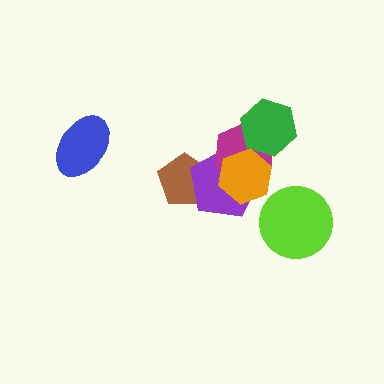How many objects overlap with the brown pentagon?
1 object overlaps with the brown pentagon.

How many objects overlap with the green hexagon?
1 object overlaps with the green hexagon.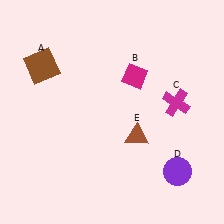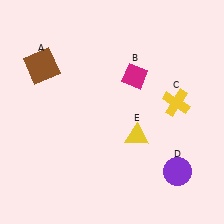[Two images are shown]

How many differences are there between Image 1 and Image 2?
There are 2 differences between the two images.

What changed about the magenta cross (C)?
In Image 1, C is magenta. In Image 2, it changed to yellow.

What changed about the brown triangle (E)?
In Image 1, E is brown. In Image 2, it changed to yellow.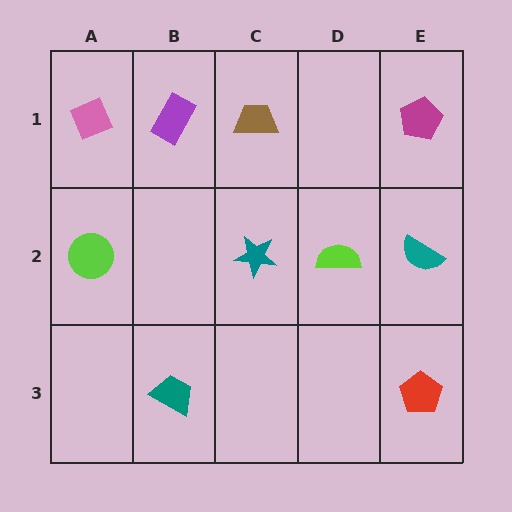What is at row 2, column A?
A lime circle.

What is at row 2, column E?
A teal semicircle.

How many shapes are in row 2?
4 shapes.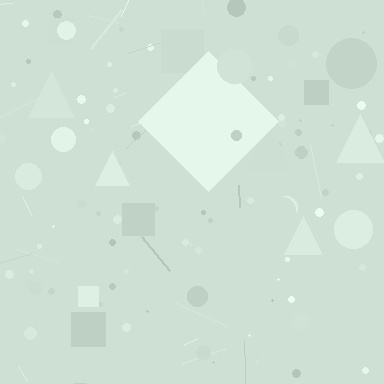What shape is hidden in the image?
A diamond is hidden in the image.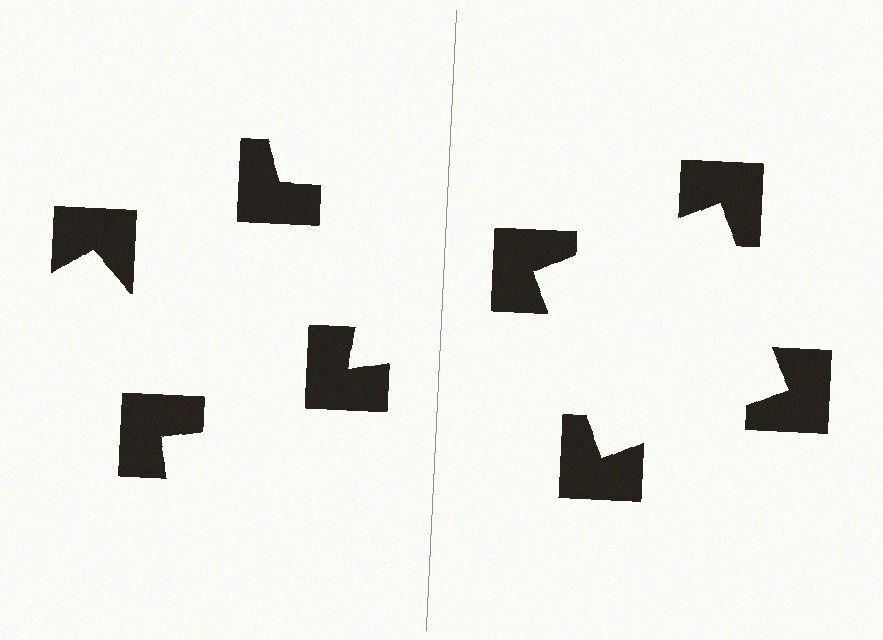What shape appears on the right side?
An illusory square.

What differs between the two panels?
The notched squares are positioned identically on both sides; only the wedge orientations differ. On the right they align to a square; on the left they are misaligned.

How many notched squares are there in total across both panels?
8 — 4 on each side.